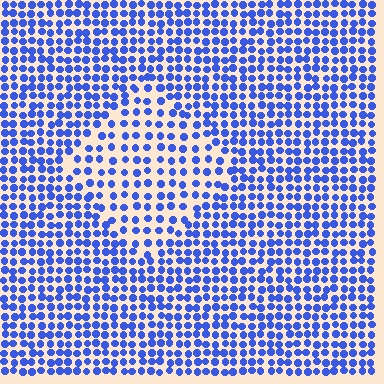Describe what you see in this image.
The image contains small blue elements arranged at two different densities. A diamond-shaped region is visible where the elements are less densely packed than the surrounding area.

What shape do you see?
I see a diamond.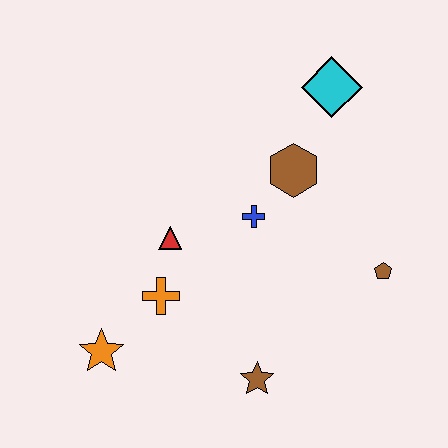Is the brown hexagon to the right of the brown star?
Yes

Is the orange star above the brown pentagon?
No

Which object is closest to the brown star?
The orange cross is closest to the brown star.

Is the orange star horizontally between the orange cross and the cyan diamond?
No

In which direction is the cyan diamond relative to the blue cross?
The cyan diamond is above the blue cross.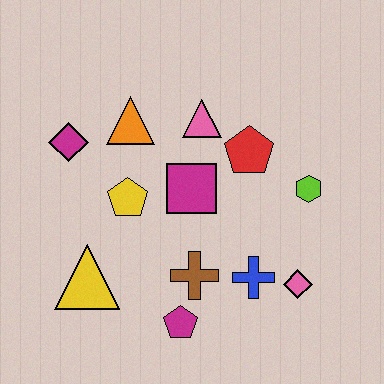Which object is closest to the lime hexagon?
The red pentagon is closest to the lime hexagon.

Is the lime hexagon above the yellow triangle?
Yes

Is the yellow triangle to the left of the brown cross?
Yes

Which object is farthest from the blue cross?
The magenta diamond is farthest from the blue cross.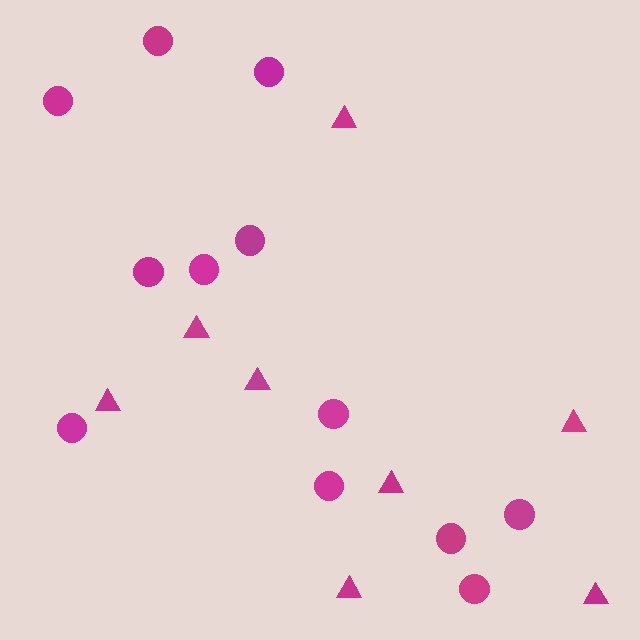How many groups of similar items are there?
There are 2 groups: one group of circles (12) and one group of triangles (8).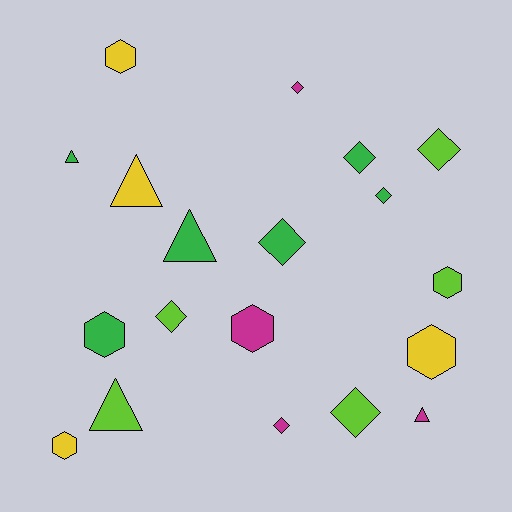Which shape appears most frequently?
Diamond, with 8 objects.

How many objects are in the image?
There are 19 objects.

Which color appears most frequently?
Green, with 6 objects.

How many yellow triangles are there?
There is 1 yellow triangle.